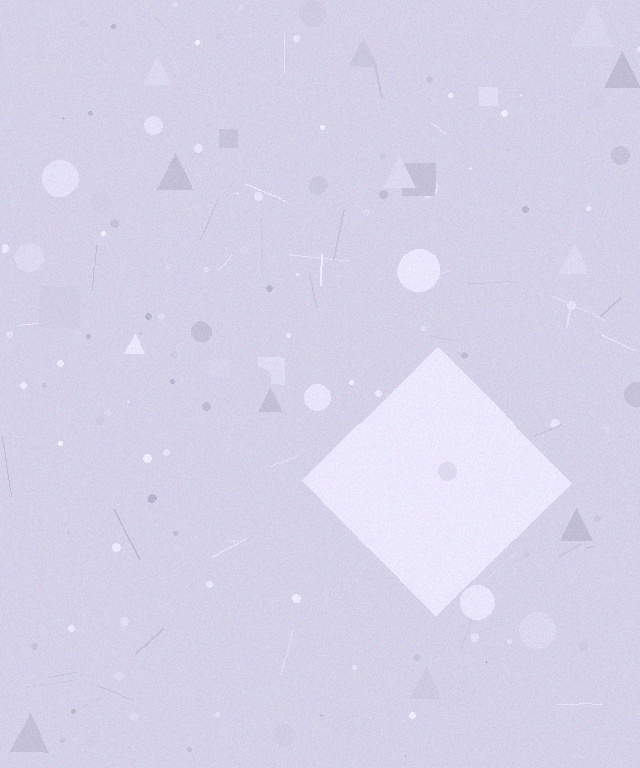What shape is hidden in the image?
A diamond is hidden in the image.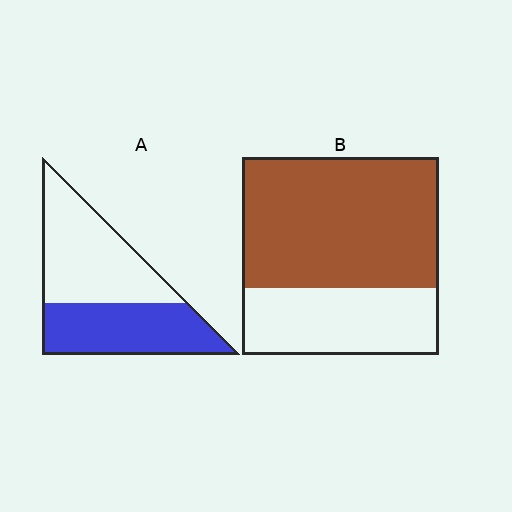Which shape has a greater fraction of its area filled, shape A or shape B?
Shape B.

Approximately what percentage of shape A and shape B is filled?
A is approximately 45% and B is approximately 65%.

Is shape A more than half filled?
No.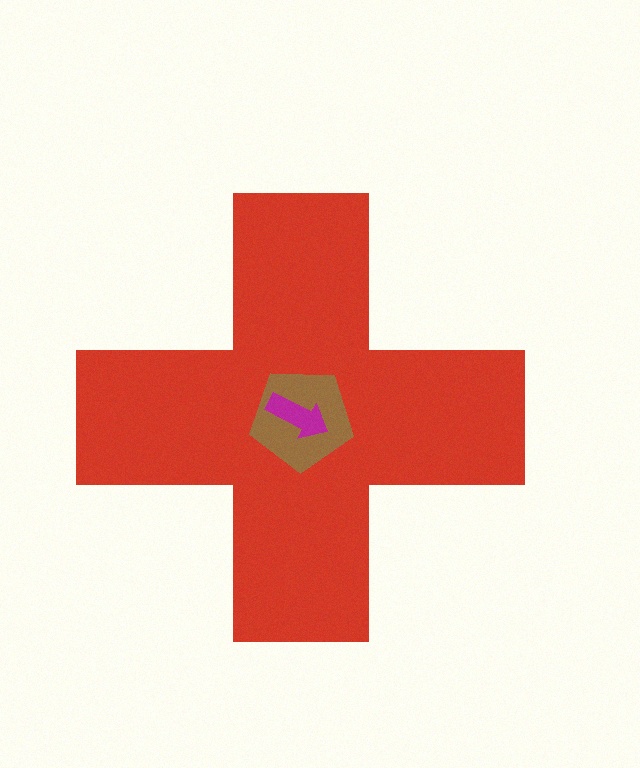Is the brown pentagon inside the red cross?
Yes.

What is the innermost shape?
The magenta arrow.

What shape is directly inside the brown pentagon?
The magenta arrow.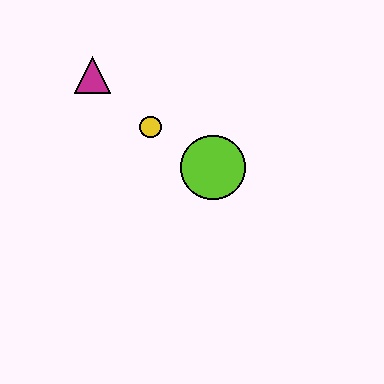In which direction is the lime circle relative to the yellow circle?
The lime circle is to the right of the yellow circle.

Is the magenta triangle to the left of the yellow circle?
Yes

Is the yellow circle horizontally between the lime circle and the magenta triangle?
Yes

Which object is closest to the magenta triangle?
The yellow circle is closest to the magenta triangle.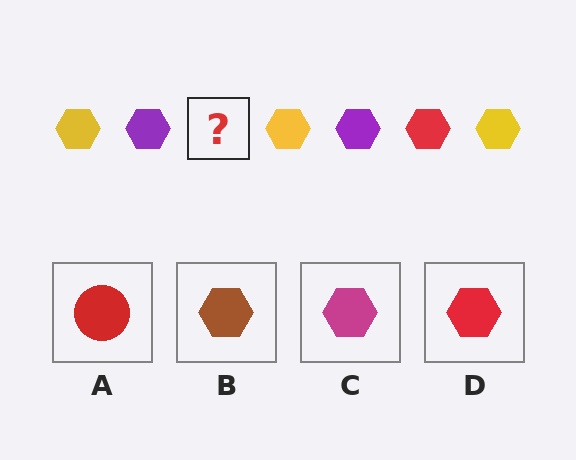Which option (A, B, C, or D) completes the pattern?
D.